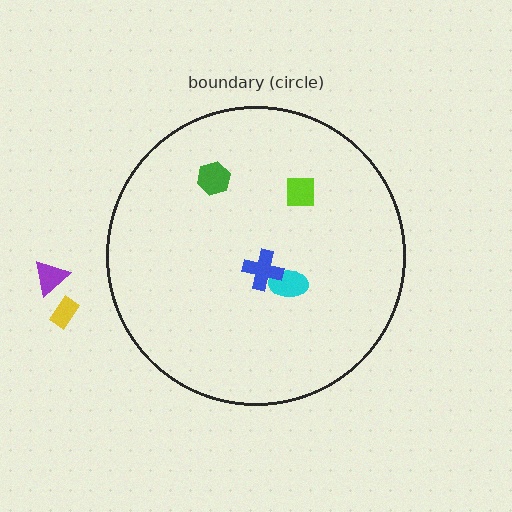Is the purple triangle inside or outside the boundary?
Outside.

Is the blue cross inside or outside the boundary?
Inside.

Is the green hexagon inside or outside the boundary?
Inside.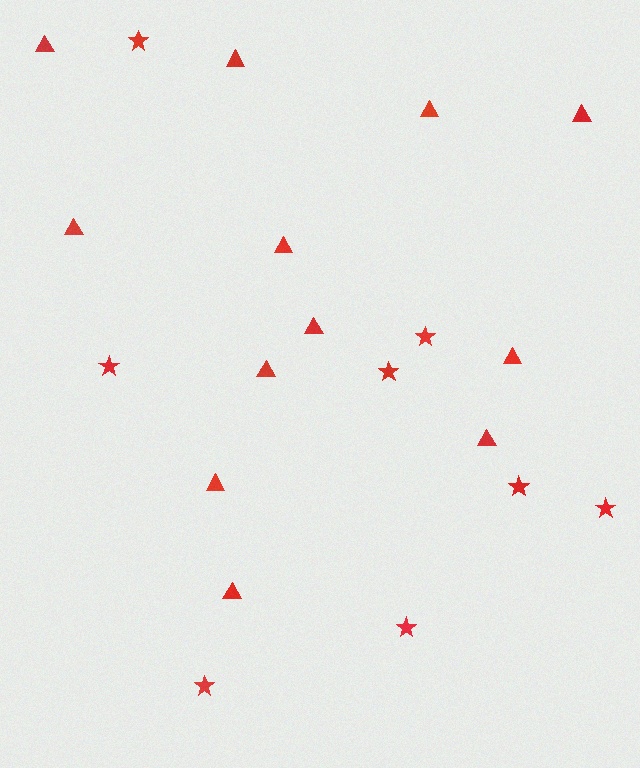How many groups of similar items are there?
There are 2 groups: one group of stars (8) and one group of triangles (12).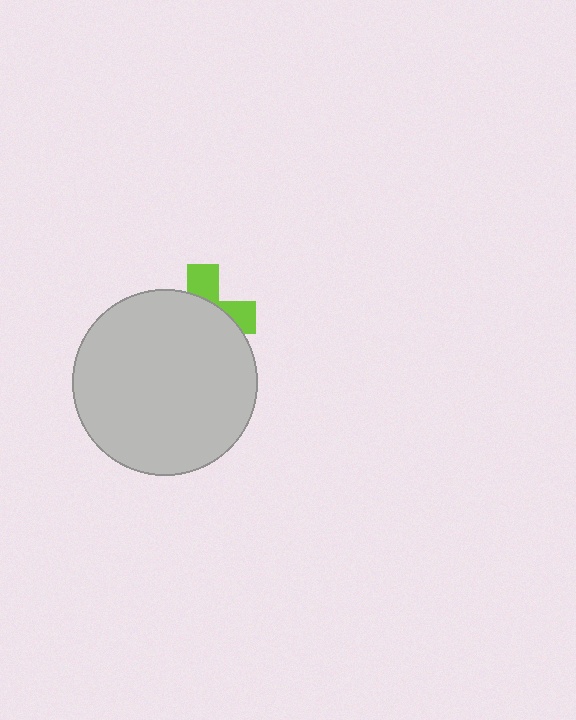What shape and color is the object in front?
The object in front is a light gray circle.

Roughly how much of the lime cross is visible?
A small part of it is visible (roughly 33%).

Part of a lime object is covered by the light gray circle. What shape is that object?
It is a cross.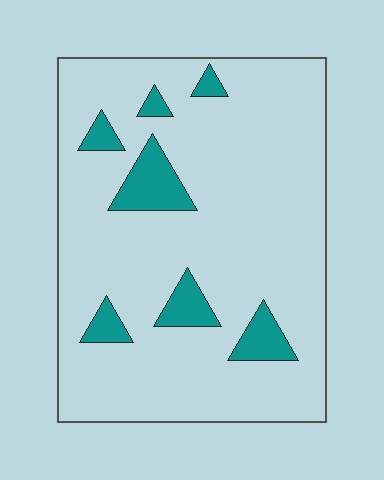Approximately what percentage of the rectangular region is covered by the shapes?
Approximately 10%.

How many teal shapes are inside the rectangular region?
7.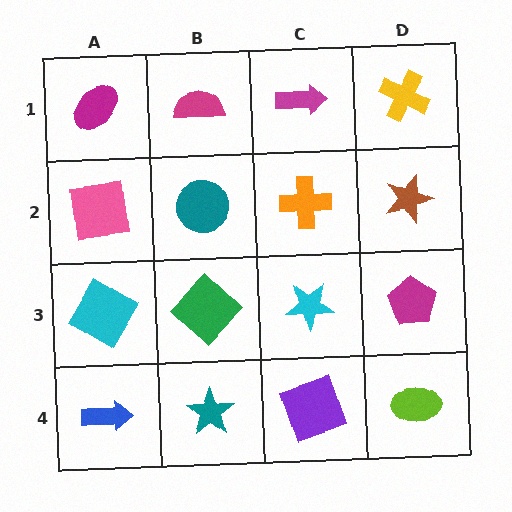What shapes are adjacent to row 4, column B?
A green diamond (row 3, column B), a blue arrow (row 4, column A), a purple square (row 4, column C).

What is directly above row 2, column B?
A magenta semicircle.